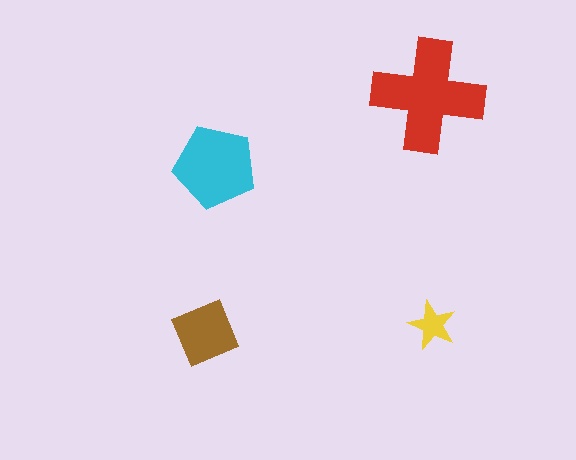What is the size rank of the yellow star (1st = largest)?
4th.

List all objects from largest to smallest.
The red cross, the cyan pentagon, the brown diamond, the yellow star.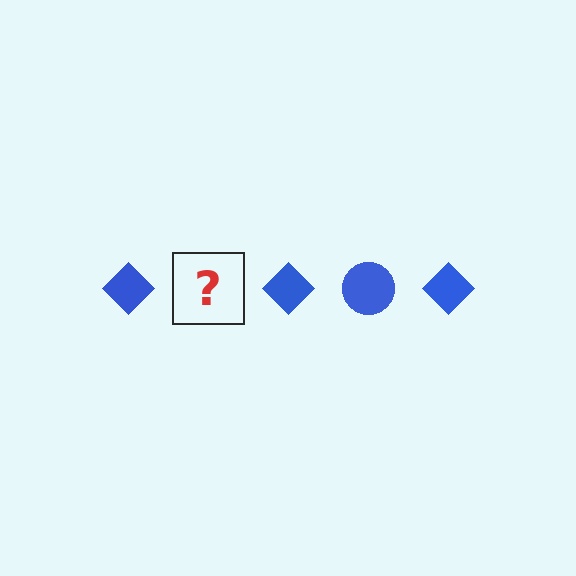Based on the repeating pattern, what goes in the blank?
The blank should be a blue circle.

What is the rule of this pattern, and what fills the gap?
The rule is that the pattern cycles through diamond, circle shapes in blue. The gap should be filled with a blue circle.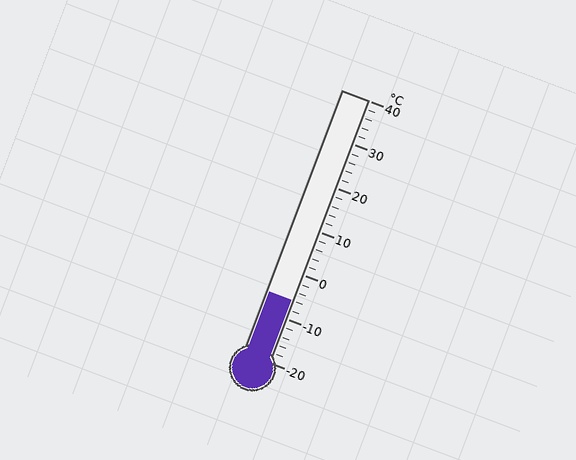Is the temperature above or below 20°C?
The temperature is below 20°C.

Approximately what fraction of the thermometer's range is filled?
The thermometer is filled to approximately 25% of its range.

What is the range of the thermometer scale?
The thermometer scale ranges from -20°C to 40°C.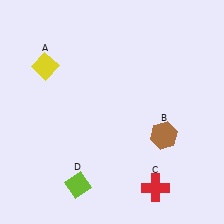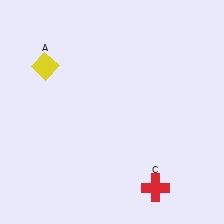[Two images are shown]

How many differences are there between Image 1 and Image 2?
There are 2 differences between the two images.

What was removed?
The brown hexagon (B), the lime diamond (D) were removed in Image 2.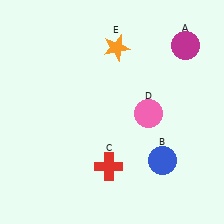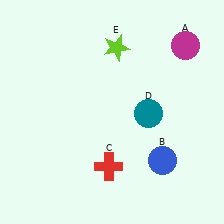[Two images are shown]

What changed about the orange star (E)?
In Image 1, E is orange. In Image 2, it changed to lime.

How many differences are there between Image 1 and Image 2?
There are 2 differences between the two images.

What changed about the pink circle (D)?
In Image 1, D is pink. In Image 2, it changed to teal.